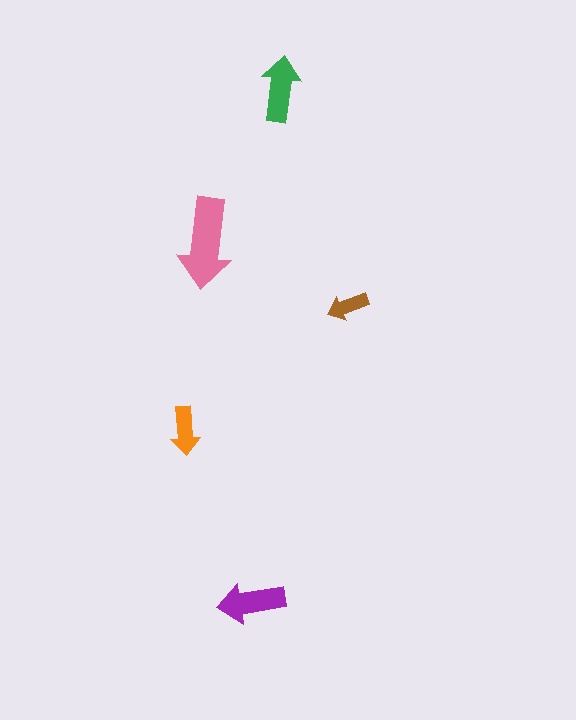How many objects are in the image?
There are 5 objects in the image.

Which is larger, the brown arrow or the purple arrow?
The purple one.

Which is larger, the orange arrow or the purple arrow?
The purple one.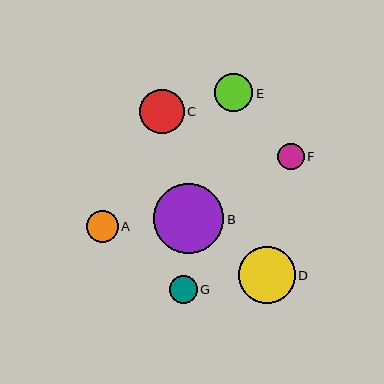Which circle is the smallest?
Circle F is the smallest with a size of approximately 27 pixels.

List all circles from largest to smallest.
From largest to smallest: B, D, C, E, A, G, F.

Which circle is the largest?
Circle B is the largest with a size of approximately 70 pixels.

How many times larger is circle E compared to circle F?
Circle E is approximately 1.4 times the size of circle F.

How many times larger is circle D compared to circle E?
Circle D is approximately 1.5 times the size of circle E.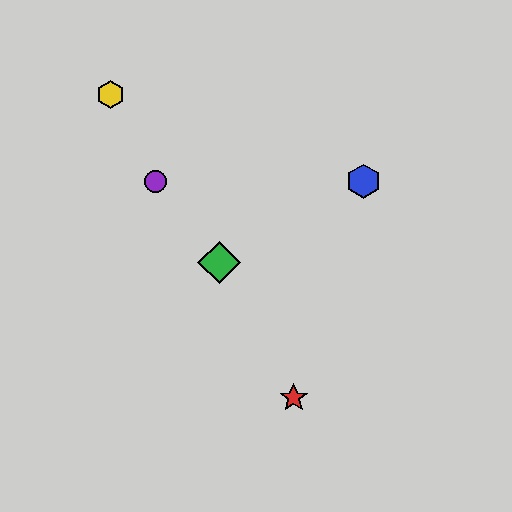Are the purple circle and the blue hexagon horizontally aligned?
Yes, both are at y≈181.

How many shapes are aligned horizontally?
2 shapes (the blue hexagon, the purple circle) are aligned horizontally.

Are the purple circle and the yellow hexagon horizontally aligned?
No, the purple circle is at y≈181 and the yellow hexagon is at y≈95.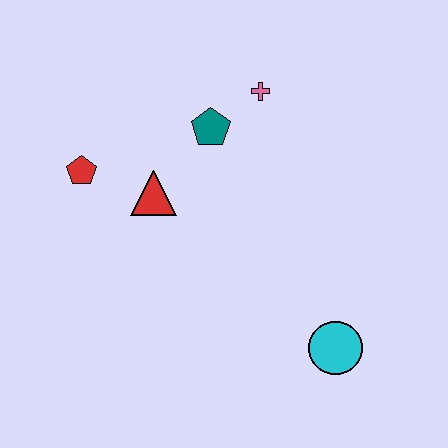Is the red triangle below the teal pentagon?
Yes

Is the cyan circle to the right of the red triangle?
Yes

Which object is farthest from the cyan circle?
The red pentagon is farthest from the cyan circle.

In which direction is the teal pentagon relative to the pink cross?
The teal pentagon is to the left of the pink cross.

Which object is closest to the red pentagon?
The red triangle is closest to the red pentagon.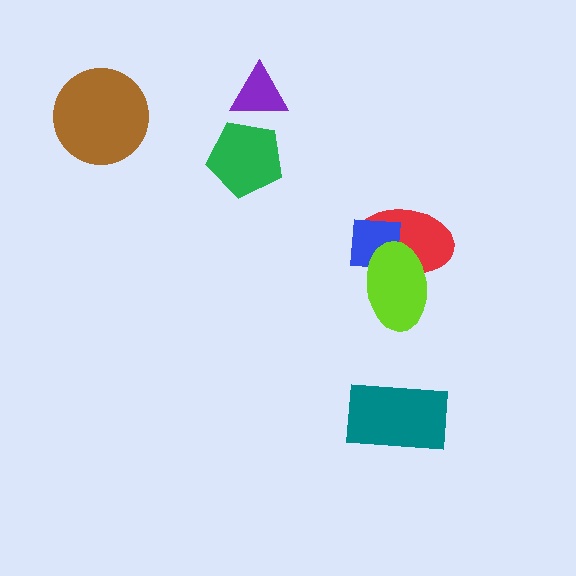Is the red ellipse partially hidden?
Yes, it is partially covered by another shape.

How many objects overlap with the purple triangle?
1 object overlaps with the purple triangle.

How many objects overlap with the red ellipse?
2 objects overlap with the red ellipse.